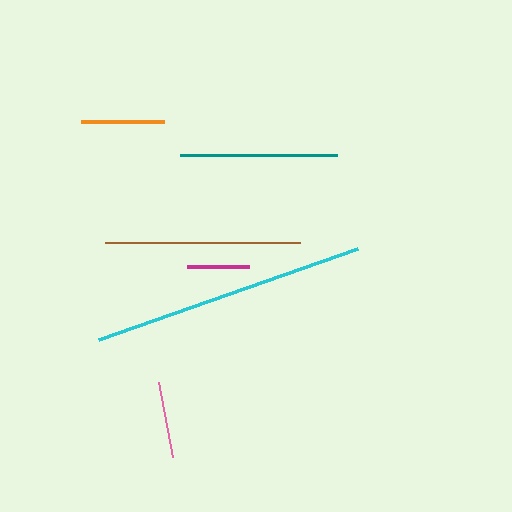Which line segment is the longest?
The cyan line is the longest at approximately 275 pixels.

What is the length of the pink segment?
The pink segment is approximately 77 pixels long.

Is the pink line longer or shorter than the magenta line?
The pink line is longer than the magenta line.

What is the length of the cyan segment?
The cyan segment is approximately 275 pixels long.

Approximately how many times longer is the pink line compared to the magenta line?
The pink line is approximately 1.3 times the length of the magenta line.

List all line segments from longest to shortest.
From longest to shortest: cyan, brown, teal, orange, pink, magenta.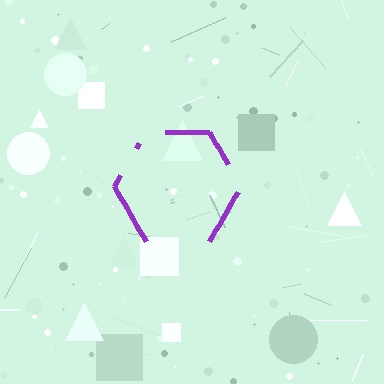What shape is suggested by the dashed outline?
The dashed outline suggests a hexagon.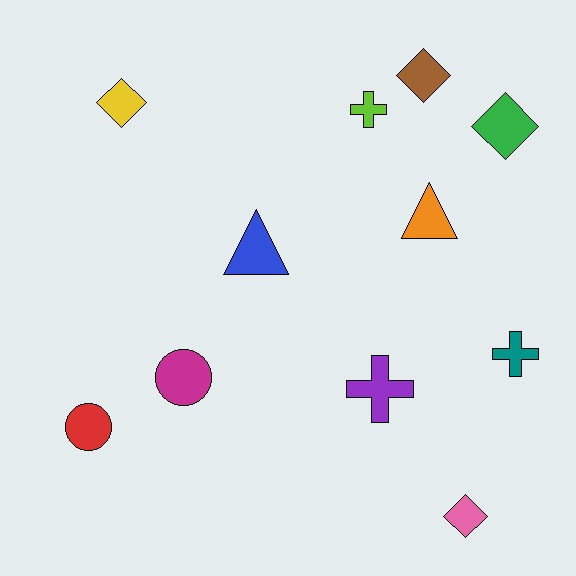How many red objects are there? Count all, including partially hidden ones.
There is 1 red object.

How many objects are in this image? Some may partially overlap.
There are 11 objects.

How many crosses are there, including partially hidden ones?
There are 3 crosses.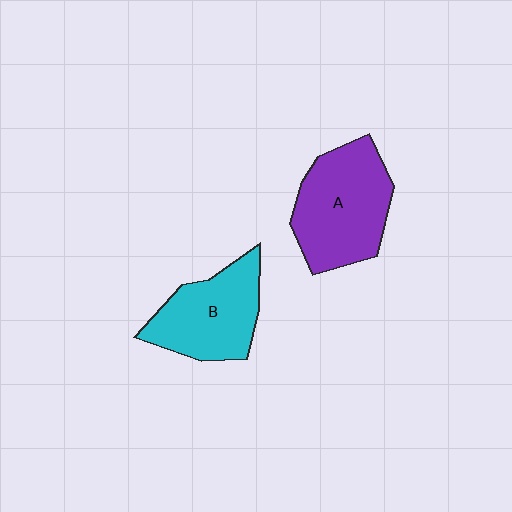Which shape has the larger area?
Shape A (purple).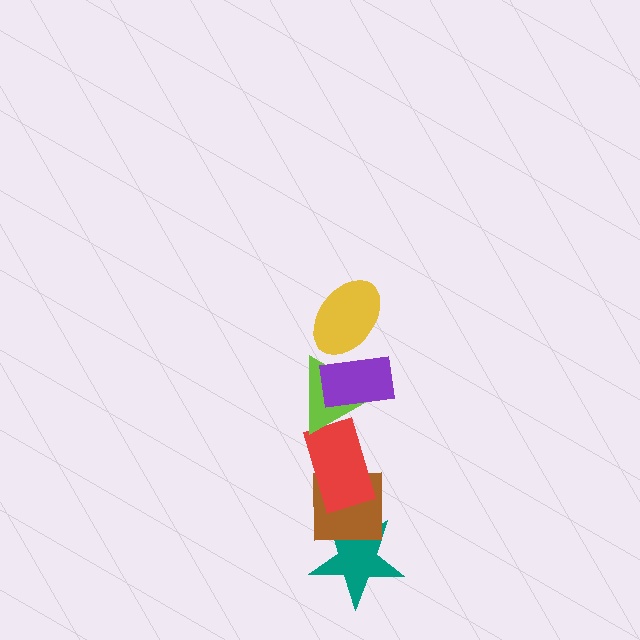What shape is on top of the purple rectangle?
The yellow ellipse is on top of the purple rectangle.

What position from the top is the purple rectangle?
The purple rectangle is 2nd from the top.